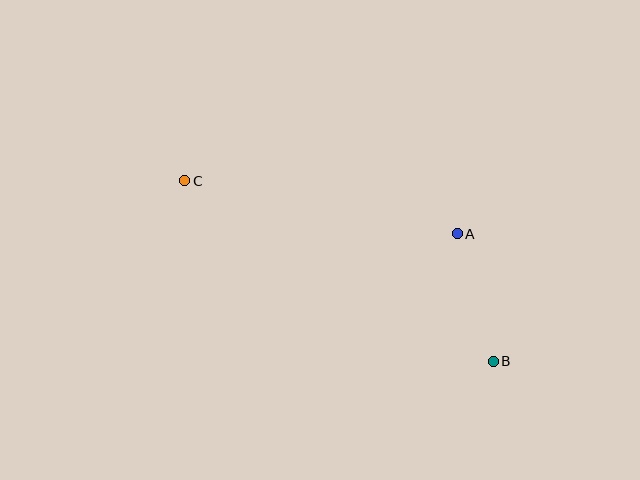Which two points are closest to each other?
Points A and B are closest to each other.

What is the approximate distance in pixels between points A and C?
The distance between A and C is approximately 278 pixels.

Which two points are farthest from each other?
Points B and C are farthest from each other.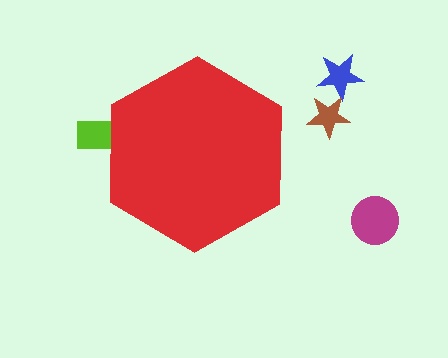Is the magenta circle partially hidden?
No, the magenta circle is fully visible.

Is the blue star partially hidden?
No, the blue star is fully visible.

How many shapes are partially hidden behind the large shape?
1 shape is partially hidden.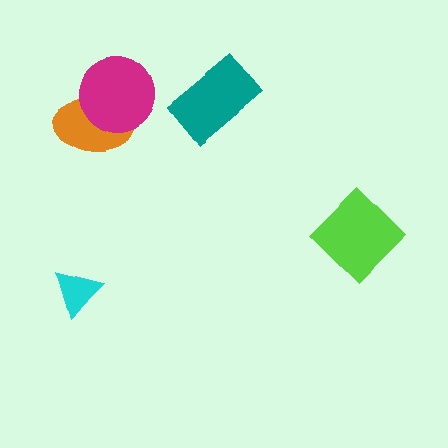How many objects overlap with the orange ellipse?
1 object overlaps with the orange ellipse.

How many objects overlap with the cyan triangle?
0 objects overlap with the cyan triangle.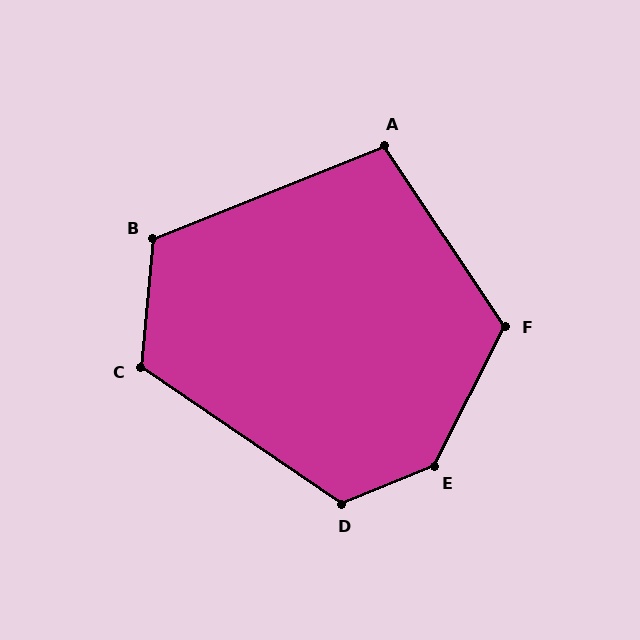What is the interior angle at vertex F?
Approximately 119 degrees (obtuse).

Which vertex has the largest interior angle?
E, at approximately 139 degrees.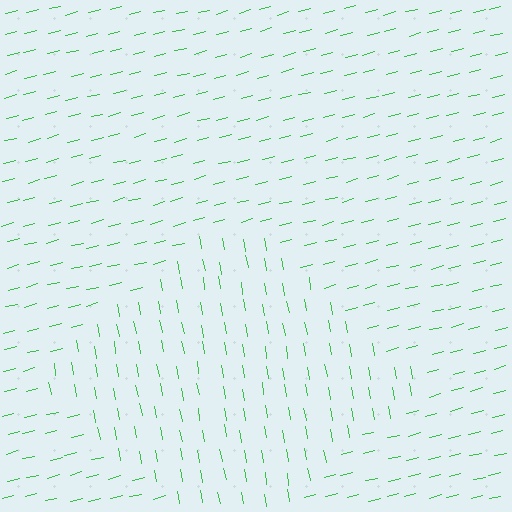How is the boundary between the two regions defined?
The boundary is defined purely by a change in line orientation (approximately 86 degrees difference). All lines are the same color and thickness.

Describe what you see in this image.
The image is filled with small green line segments. A diamond region in the image has lines oriented differently from the surrounding lines, creating a visible texture boundary.